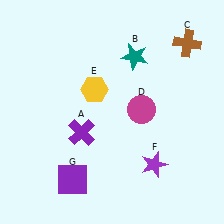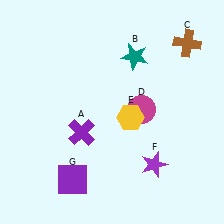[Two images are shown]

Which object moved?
The yellow hexagon (E) moved right.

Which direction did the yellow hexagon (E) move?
The yellow hexagon (E) moved right.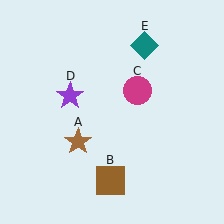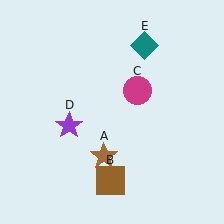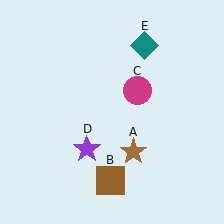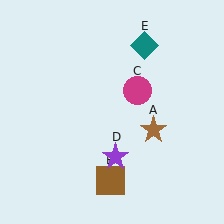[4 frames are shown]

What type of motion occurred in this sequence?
The brown star (object A), purple star (object D) rotated counterclockwise around the center of the scene.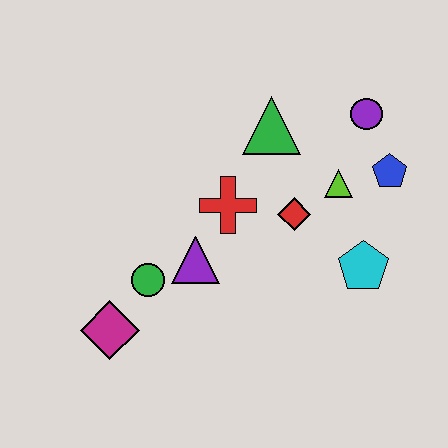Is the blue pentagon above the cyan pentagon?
Yes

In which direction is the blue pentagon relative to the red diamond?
The blue pentagon is to the right of the red diamond.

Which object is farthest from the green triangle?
The magenta diamond is farthest from the green triangle.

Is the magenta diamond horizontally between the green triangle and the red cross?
No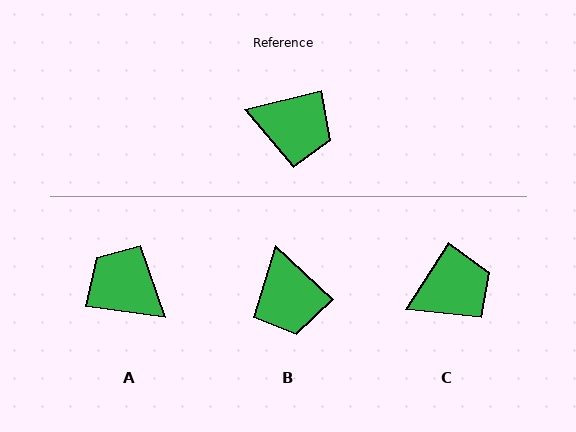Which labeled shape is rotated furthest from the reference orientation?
A, about 159 degrees away.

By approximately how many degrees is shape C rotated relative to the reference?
Approximately 44 degrees counter-clockwise.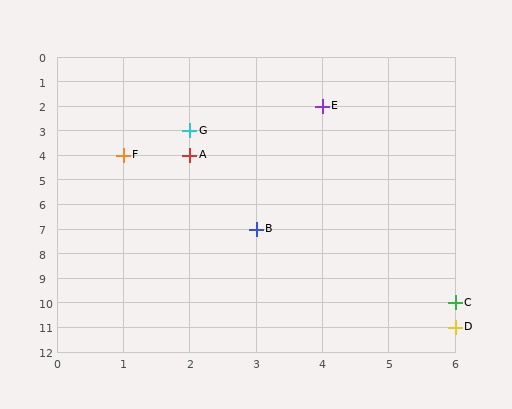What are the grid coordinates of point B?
Point B is at grid coordinates (3, 7).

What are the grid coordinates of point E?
Point E is at grid coordinates (4, 2).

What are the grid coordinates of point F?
Point F is at grid coordinates (1, 4).